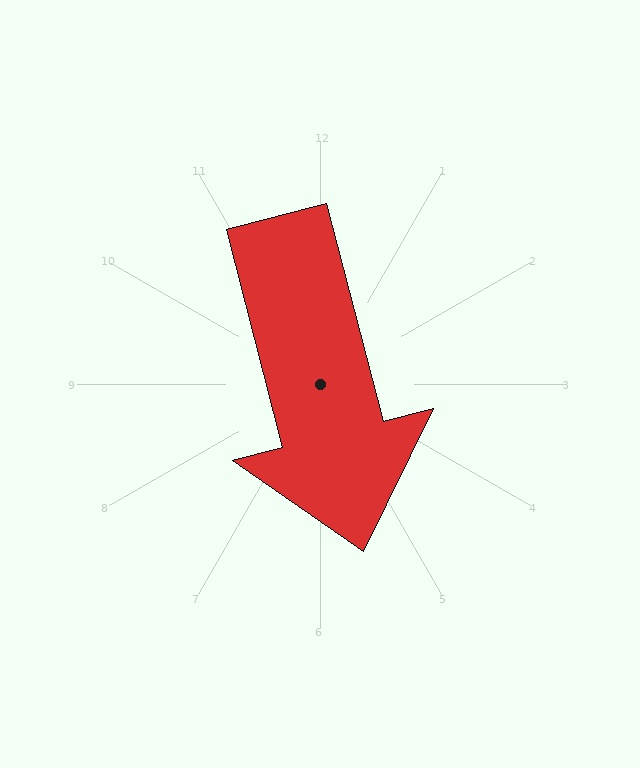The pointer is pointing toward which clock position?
Roughly 6 o'clock.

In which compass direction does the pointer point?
South.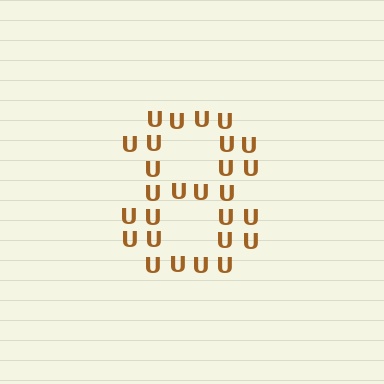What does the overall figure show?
The overall figure shows the digit 8.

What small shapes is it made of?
It is made of small letter U's.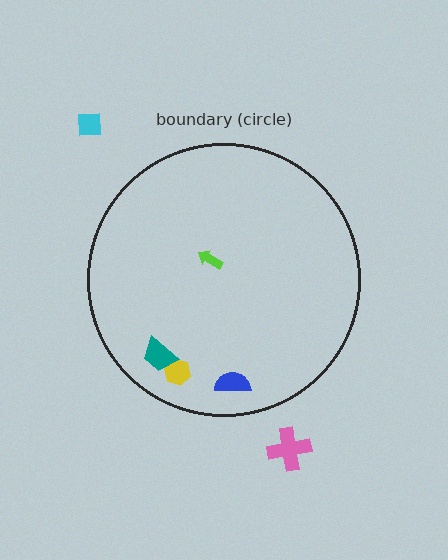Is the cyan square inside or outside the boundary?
Outside.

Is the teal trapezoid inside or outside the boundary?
Inside.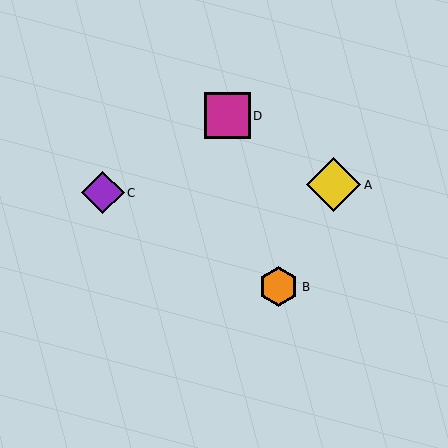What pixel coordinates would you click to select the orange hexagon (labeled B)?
Click at (279, 287) to select the orange hexagon B.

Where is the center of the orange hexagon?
The center of the orange hexagon is at (279, 287).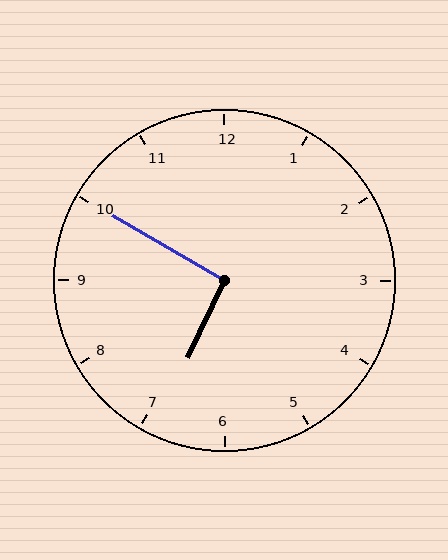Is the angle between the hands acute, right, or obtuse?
It is right.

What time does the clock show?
6:50.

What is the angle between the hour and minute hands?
Approximately 95 degrees.